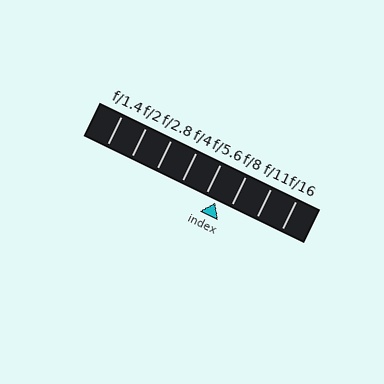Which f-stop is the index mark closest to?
The index mark is closest to f/5.6.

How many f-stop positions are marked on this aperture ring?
There are 8 f-stop positions marked.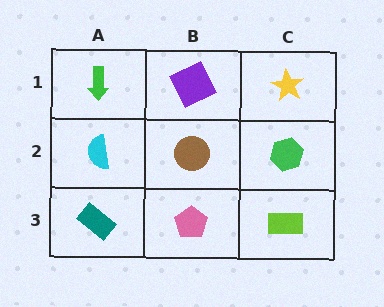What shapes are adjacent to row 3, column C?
A green hexagon (row 2, column C), a pink pentagon (row 3, column B).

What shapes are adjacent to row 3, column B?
A brown circle (row 2, column B), a teal rectangle (row 3, column A), a lime rectangle (row 3, column C).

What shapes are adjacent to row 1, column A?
A cyan semicircle (row 2, column A), a purple square (row 1, column B).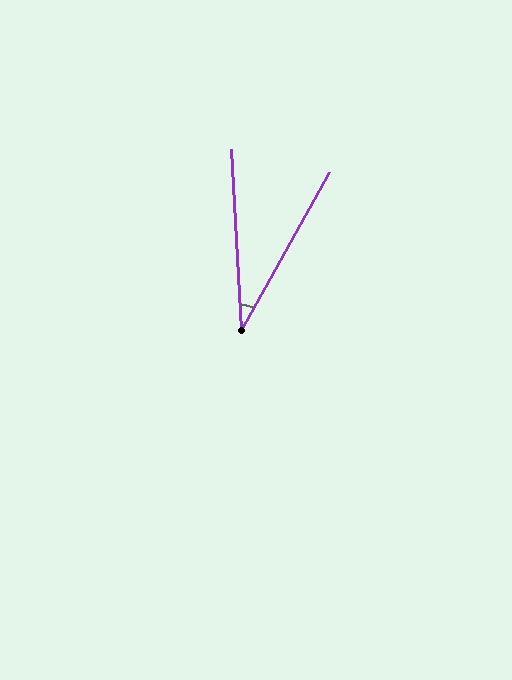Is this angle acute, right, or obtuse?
It is acute.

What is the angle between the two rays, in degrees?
Approximately 32 degrees.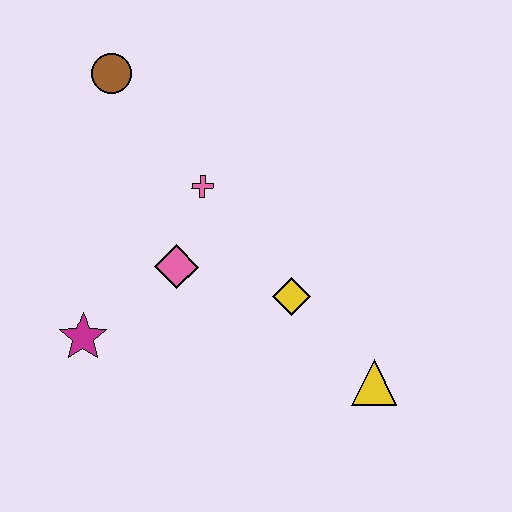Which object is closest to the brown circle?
The pink cross is closest to the brown circle.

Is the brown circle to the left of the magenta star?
No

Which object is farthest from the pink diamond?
The yellow triangle is farthest from the pink diamond.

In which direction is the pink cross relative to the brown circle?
The pink cross is below the brown circle.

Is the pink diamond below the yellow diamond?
No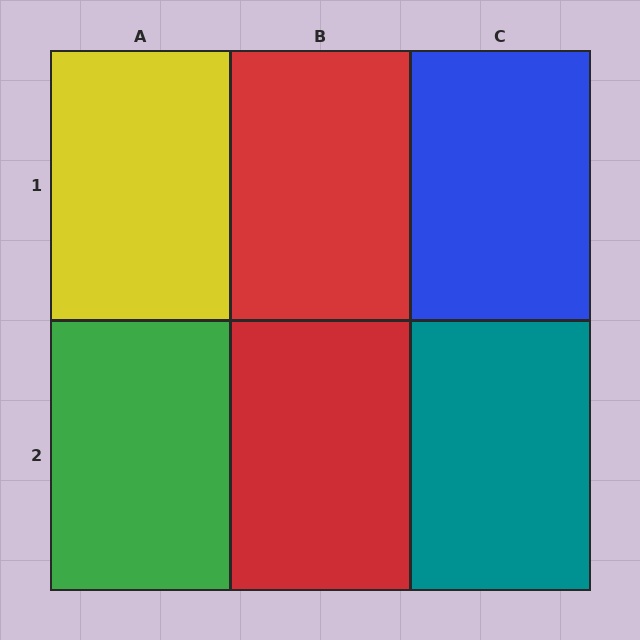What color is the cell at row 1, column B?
Red.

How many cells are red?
2 cells are red.